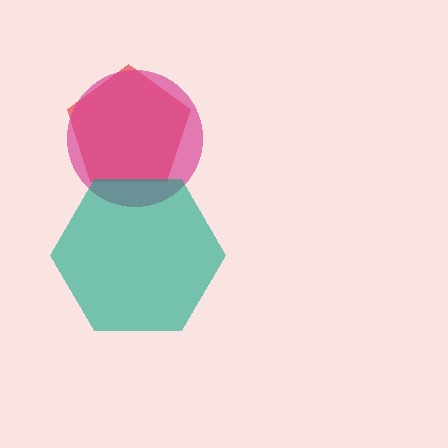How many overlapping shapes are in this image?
There are 3 overlapping shapes in the image.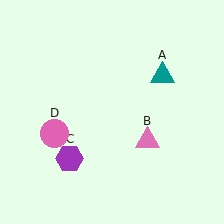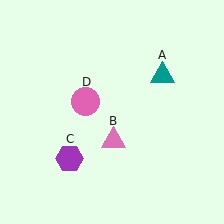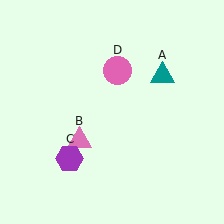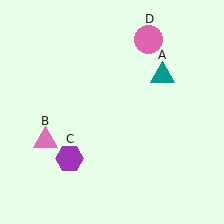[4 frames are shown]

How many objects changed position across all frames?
2 objects changed position: pink triangle (object B), pink circle (object D).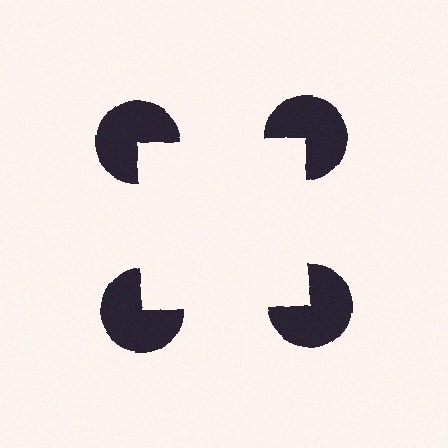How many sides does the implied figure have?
4 sides.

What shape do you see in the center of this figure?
An illusory square — its edges are inferred from the aligned wedge cuts in the pac-man discs, not physically drawn.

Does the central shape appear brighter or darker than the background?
It typically appears slightly brighter than the background, even though no actual brightness change is drawn.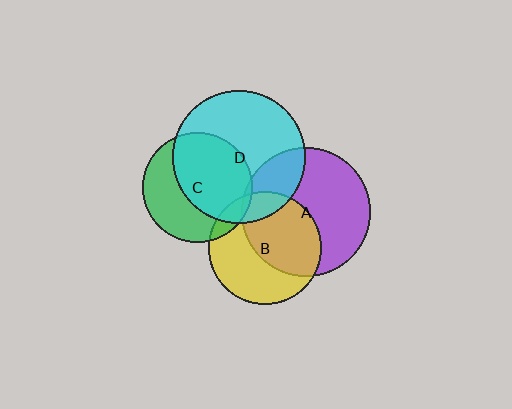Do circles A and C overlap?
Yes.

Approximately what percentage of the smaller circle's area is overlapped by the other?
Approximately 5%.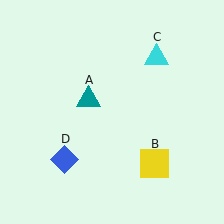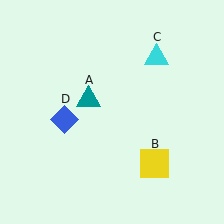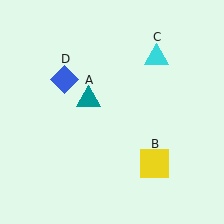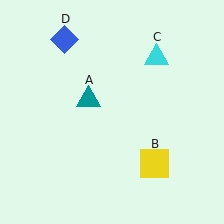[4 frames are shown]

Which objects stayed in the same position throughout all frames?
Teal triangle (object A) and yellow square (object B) and cyan triangle (object C) remained stationary.